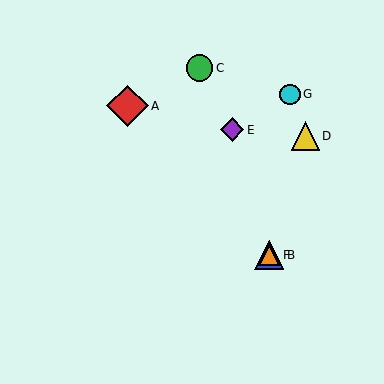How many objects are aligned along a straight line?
3 objects (A, B, F) are aligned along a straight line.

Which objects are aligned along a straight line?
Objects A, B, F are aligned along a straight line.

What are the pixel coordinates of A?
Object A is at (127, 106).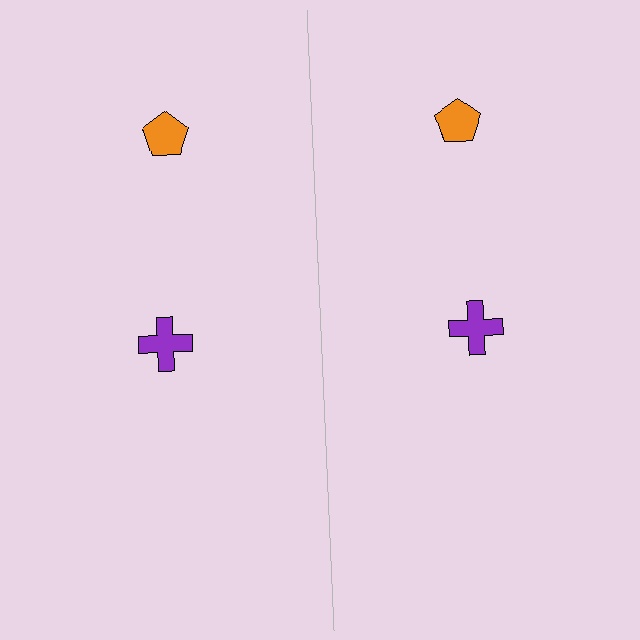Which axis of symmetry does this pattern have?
The pattern has a vertical axis of symmetry running through the center of the image.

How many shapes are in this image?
There are 4 shapes in this image.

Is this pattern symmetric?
Yes, this pattern has bilateral (reflection) symmetry.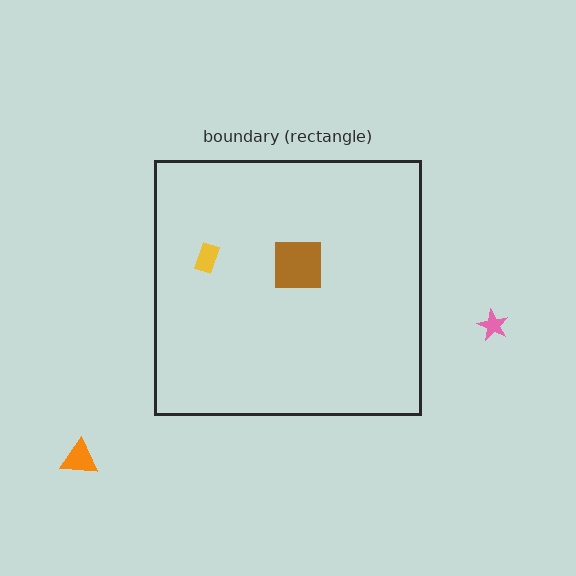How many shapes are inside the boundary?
2 inside, 2 outside.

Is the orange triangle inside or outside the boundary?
Outside.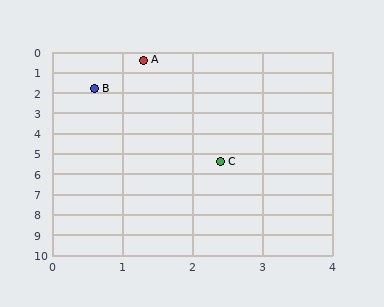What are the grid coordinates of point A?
Point A is at approximately (1.3, 0.4).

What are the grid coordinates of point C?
Point C is at approximately (2.4, 5.4).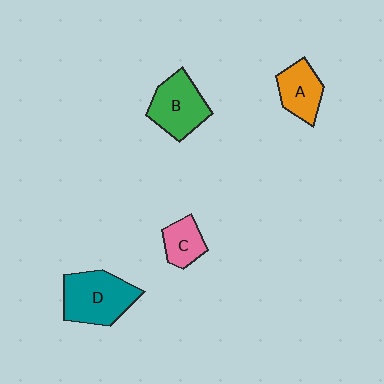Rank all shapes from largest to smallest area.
From largest to smallest: D (teal), B (green), A (orange), C (pink).